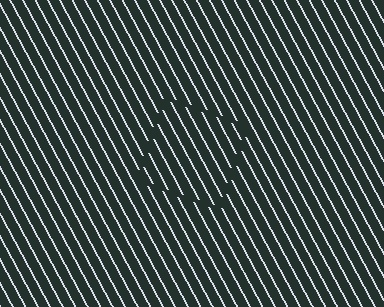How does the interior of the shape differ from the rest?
The interior of the shape contains the same grating, shifted by half a period — the contour is defined by the phase discontinuity where line-ends from the inner and outer gratings abut.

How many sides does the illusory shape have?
4 sides — the line-ends trace a square.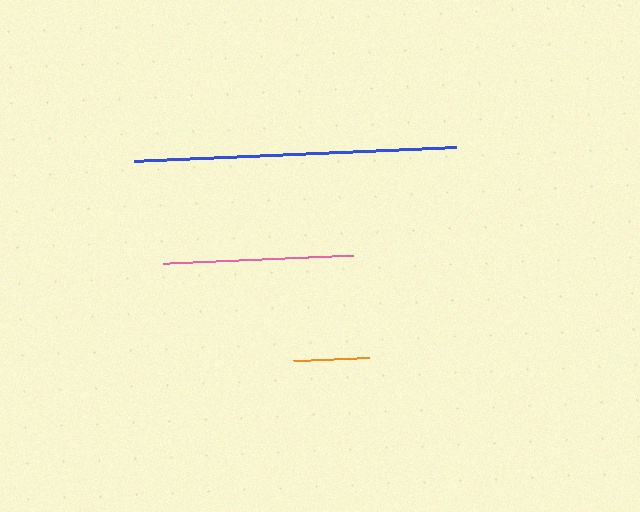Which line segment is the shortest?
The orange line is the shortest at approximately 76 pixels.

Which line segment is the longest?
The blue line is the longest at approximately 323 pixels.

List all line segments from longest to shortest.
From longest to shortest: blue, pink, orange.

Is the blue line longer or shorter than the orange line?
The blue line is longer than the orange line.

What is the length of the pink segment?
The pink segment is approximately 190 pixels long.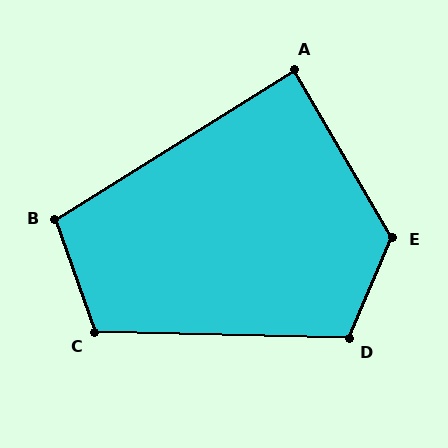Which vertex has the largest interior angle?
E, at approximately 126 degrees.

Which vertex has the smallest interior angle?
A, at approximately 88 degrees.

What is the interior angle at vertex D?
Approximately 112 degrees (obtuse).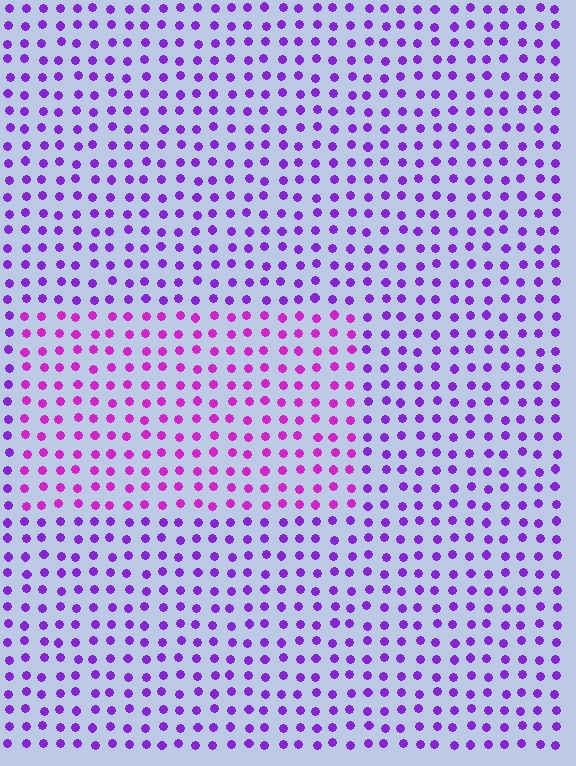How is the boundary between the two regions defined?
The boundary is defined purely by a slight shift in hue (about 29 degrees). Spacing, size, and orientation are identical on both sides.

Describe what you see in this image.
The image is filled with small purple elements in a uniform arrangement. A rectangle-shaped region is visible where the elements are tinted to a slightly different hue, forming a subtle color boundary.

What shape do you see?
I see a rectangle.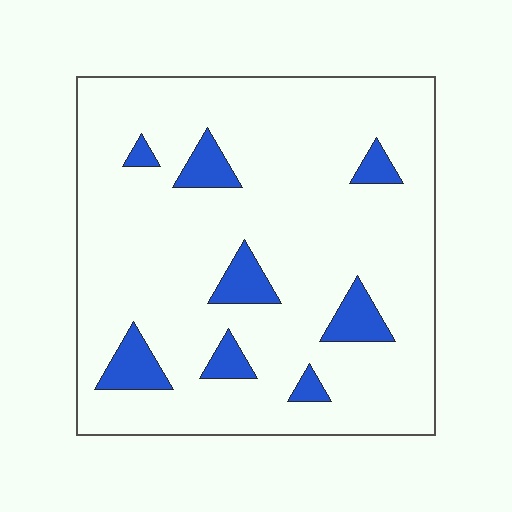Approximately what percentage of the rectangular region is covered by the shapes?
Approximately 10%.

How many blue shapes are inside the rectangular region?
8.